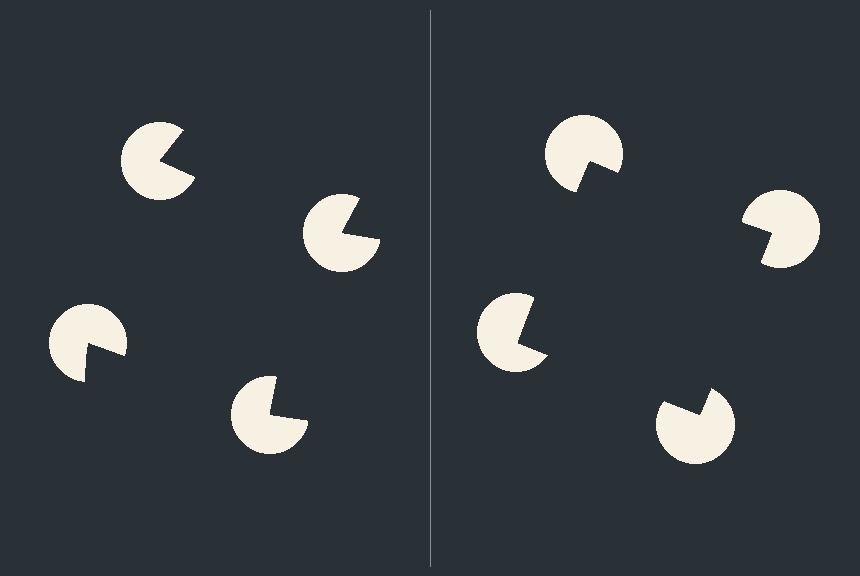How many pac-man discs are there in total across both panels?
8 — 4 on each side.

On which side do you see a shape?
An illusory square appears on the right side. On the left side the wedge cuts are rotated, so no coherent shape forms.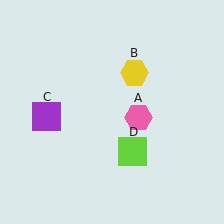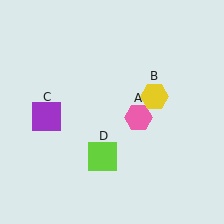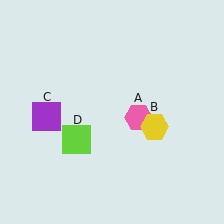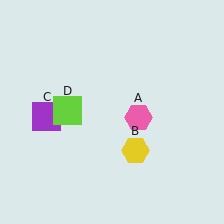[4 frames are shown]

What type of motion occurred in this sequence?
The yellow hexagon (object B), lime square (object D) rotated clockwise around the center of the scene.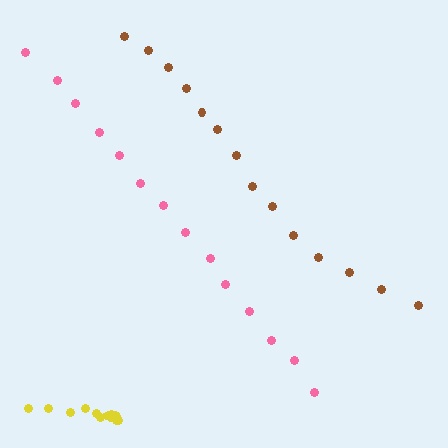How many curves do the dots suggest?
There are 3 distinct paths.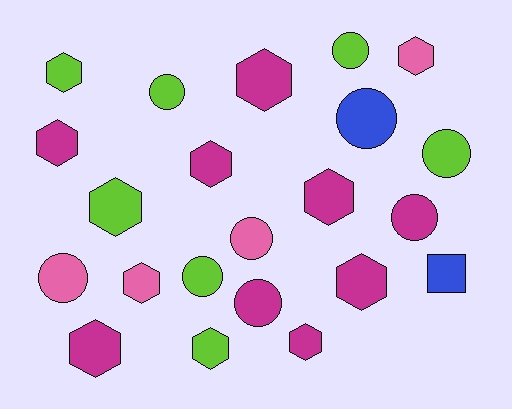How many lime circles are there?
There are 4 lime circles.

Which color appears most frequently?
Magenta, with 9 objects.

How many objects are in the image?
There are 22 objects.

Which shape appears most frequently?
Hexagon, with 12 objects.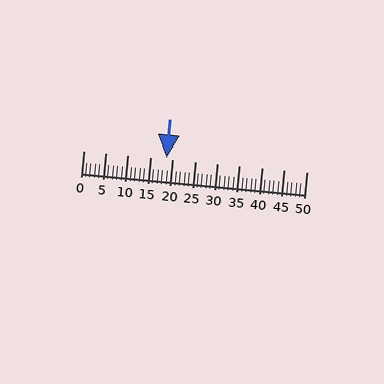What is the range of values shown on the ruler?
The ruler shows values from 0 to 50.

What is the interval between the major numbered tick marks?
The major tick marks are spaced 5 units apart.